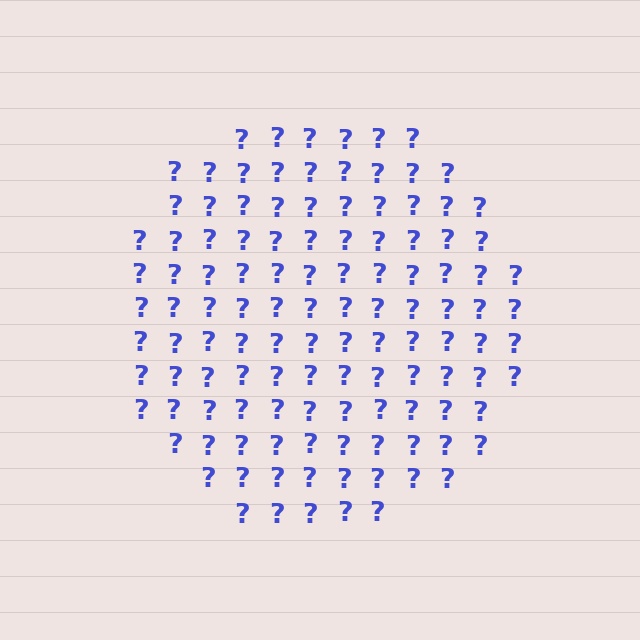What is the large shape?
The large shape is a circle.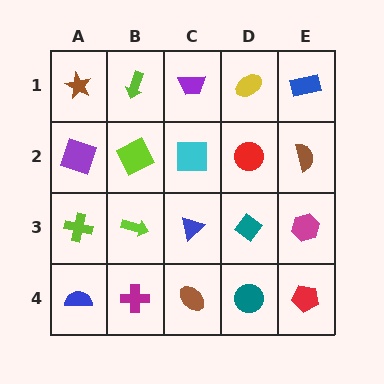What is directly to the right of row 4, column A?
A magenta cross.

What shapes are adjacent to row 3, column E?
A brown semicircle (row 2, column E), a red pentagon (row 4, column E), a teal diamond (row 3, column D).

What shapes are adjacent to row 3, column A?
A purple square (row 2, column A), a blue semicircle (row 4, column A), a lime arrow (row 3, column B).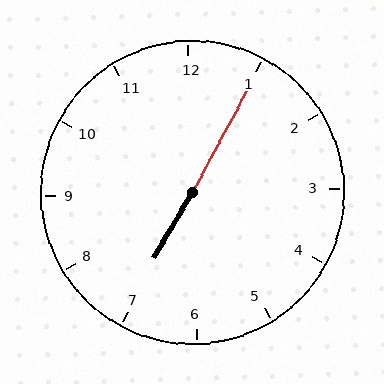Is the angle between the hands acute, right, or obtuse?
It is obtuse.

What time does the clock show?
7:05.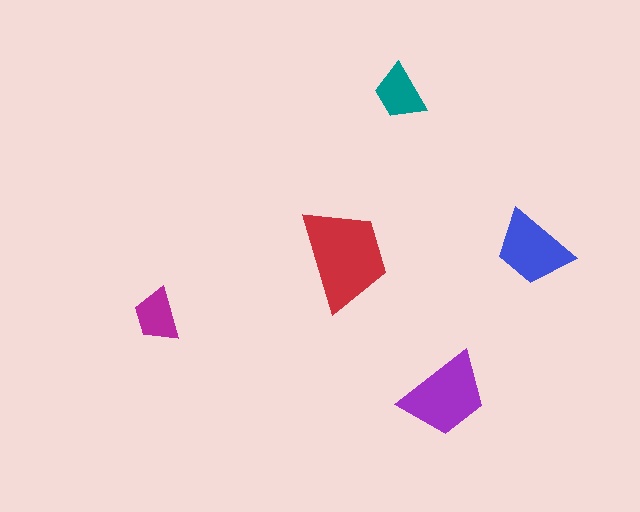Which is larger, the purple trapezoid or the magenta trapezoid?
The purple one.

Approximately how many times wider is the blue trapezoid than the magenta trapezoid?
About 1.5 times wider.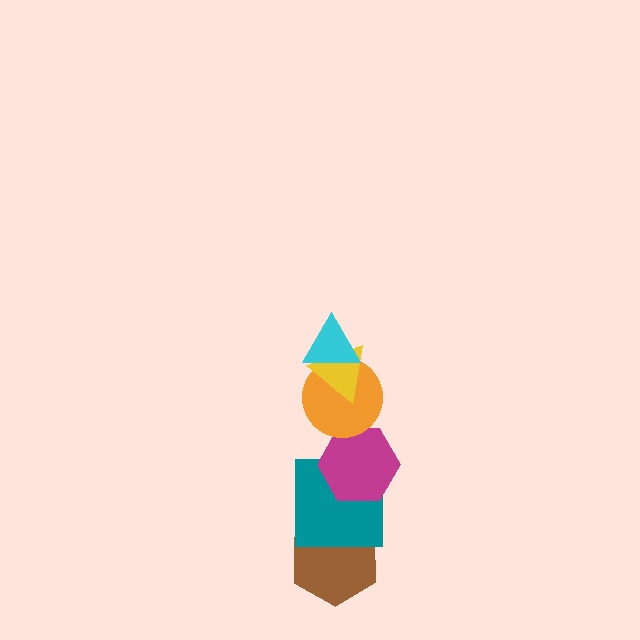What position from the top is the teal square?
The teal square is 5th from the top.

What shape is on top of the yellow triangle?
The cyan triangle is on top of the yellow triangle.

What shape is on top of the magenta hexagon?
The orange circle is on top of the magenta hexagon.